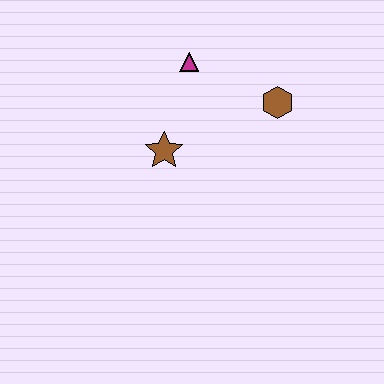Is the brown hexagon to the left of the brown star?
No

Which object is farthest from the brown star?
The brown hexagon is farthest from the brown star.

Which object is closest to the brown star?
The magenta triangle is closest to the brown star.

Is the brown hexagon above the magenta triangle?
No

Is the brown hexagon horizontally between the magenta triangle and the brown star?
No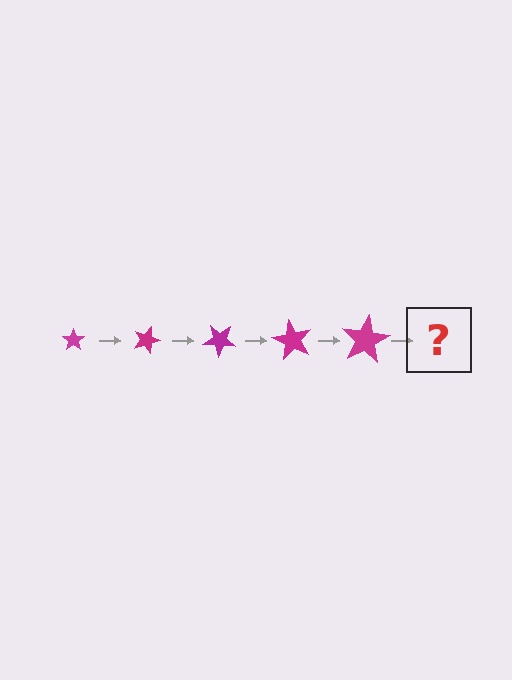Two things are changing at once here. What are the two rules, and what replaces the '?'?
The two rules are that the star grows larger each step and it rotates 20 degrees each step. The '?' should be a star, larger than the previous one and rotated 100 degrees from the start.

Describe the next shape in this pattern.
It should be a star, larger than the previous one and rotated 100 degrees from the start.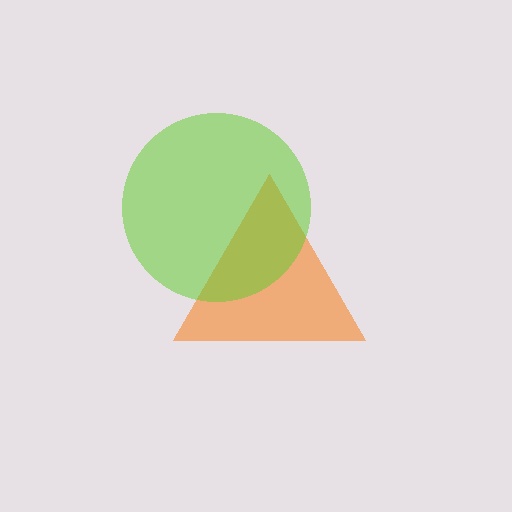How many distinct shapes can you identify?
There are 2 distinct shapes: an orange triangle, a lime circle.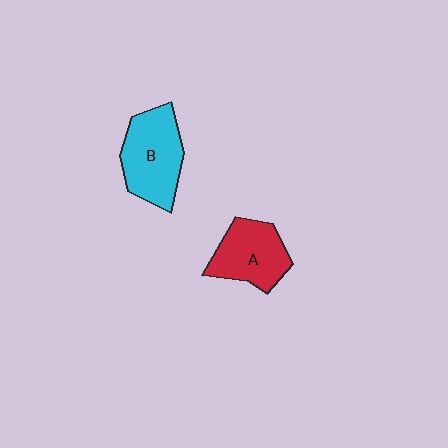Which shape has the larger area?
Shape B (cyan).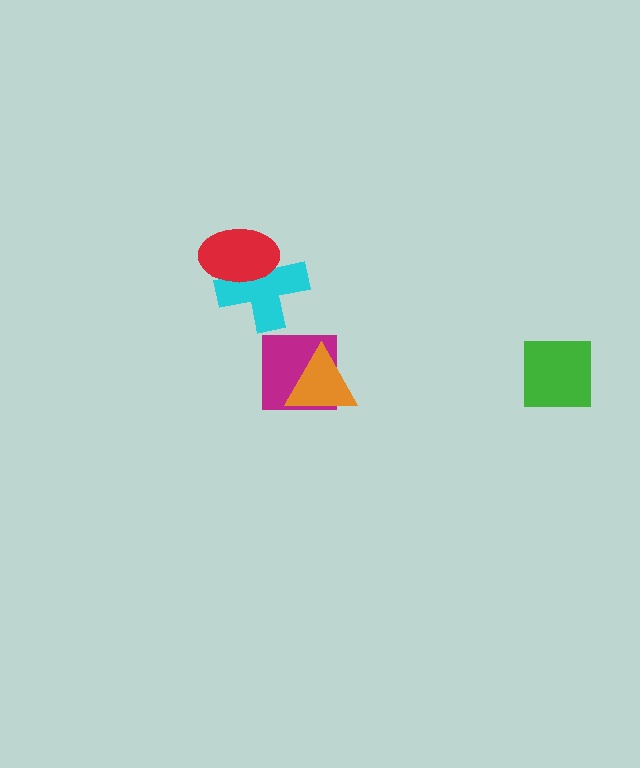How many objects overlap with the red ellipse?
1 object overlaps with the red ellipse.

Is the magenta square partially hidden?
Yes, it is partially covered by another shape.